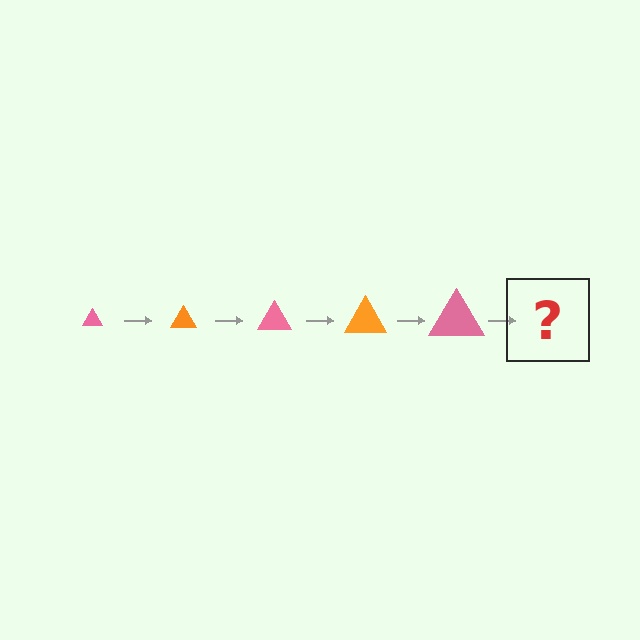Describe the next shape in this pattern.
It should be an orange triangle, larger than the previous one.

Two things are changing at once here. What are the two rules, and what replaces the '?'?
The two rules are that the triangle grows larger each step and the color cycles through pink and orange. The '?' should be an orange triangle, larger than the previous one.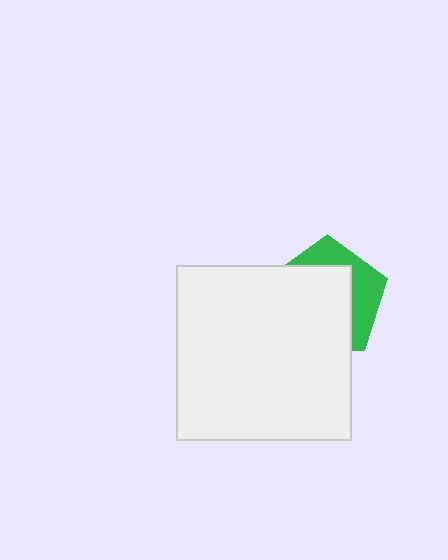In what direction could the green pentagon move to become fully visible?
The green pentagon could move toward the upper-right. That would shift it out from behind the white square entirely.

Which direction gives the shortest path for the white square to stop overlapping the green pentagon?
Moving toward the lower-left gives the shortest separation.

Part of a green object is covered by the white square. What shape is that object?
It is a pentagon.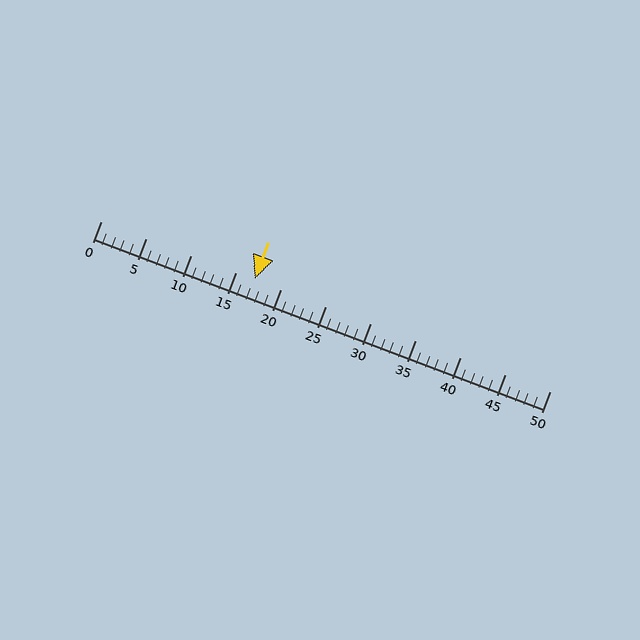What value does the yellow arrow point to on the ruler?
The yellow arrow points to approximately 17.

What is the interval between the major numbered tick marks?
The major tick marks are spaced 5 units apart.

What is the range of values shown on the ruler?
The ruler shows values from 0 to 50.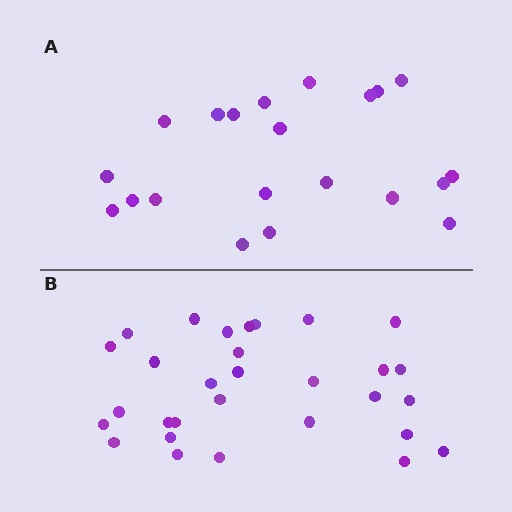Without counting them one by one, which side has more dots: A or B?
Region B (the bottom region) has more dots.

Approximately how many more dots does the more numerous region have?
Region B has roughly 8 or so more dots than region A.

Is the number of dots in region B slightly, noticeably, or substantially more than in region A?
Region B has noticeably more, but not dramatically so. The ratio is roughly 1.4 to 1.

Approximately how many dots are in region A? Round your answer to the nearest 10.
About 20 dots. (The exact count is 21, which rounds to 20.)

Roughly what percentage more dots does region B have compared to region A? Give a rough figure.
About 45% more.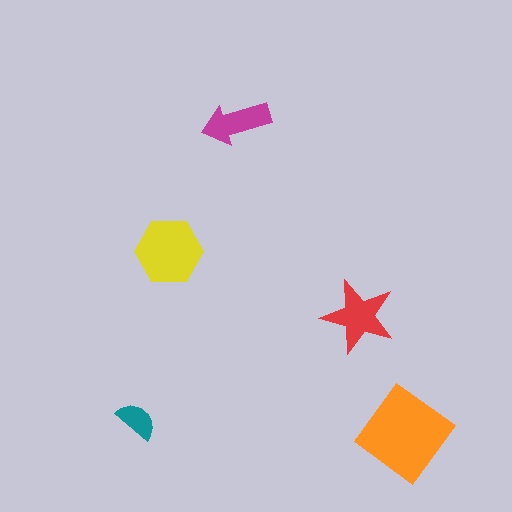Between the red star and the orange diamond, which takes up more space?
The orange diamond.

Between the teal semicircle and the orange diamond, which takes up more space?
The orange diamond.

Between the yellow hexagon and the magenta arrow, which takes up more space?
The yellow hexagon.